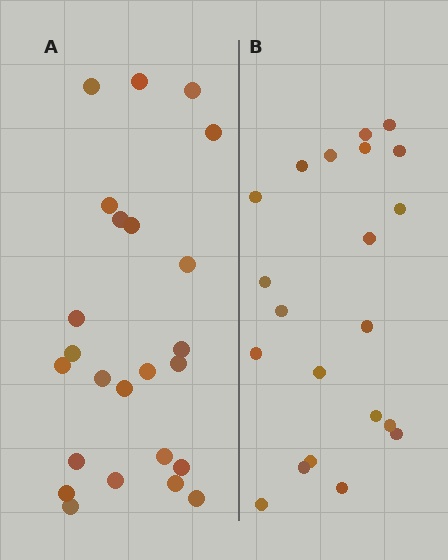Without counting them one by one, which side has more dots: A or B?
Region A (the left region) has more dots.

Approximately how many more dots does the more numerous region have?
Region A has just a few more — roughly 2 or 3 more dots than region B.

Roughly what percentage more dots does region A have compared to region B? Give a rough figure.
About 15% more.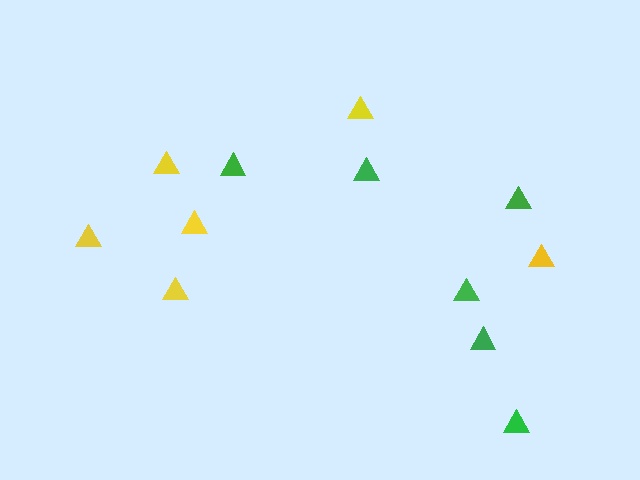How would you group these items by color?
There are 2 groups: one group of green triangles (6) and one group of yellow triangles (6).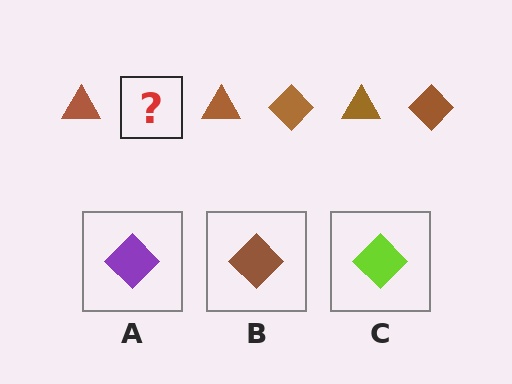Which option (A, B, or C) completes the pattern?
B.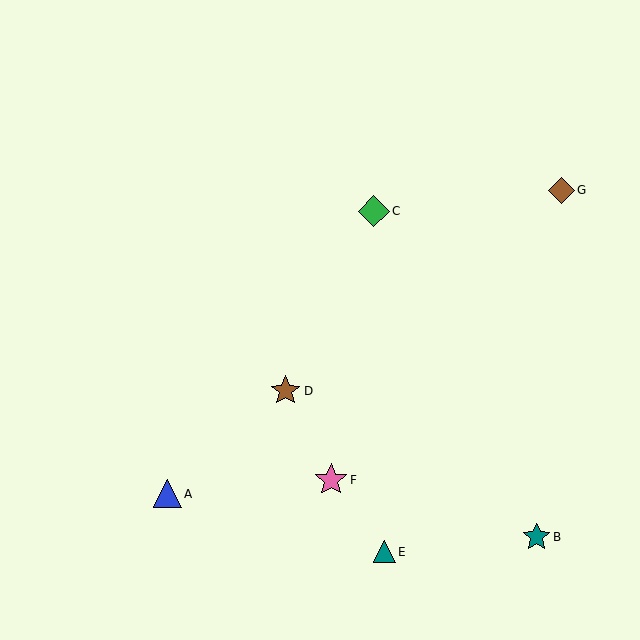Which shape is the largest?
The pink star (labeled F) is the largest.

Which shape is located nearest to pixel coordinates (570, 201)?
The brown diamond (labeled G) at (561, 190) is nearest to that location.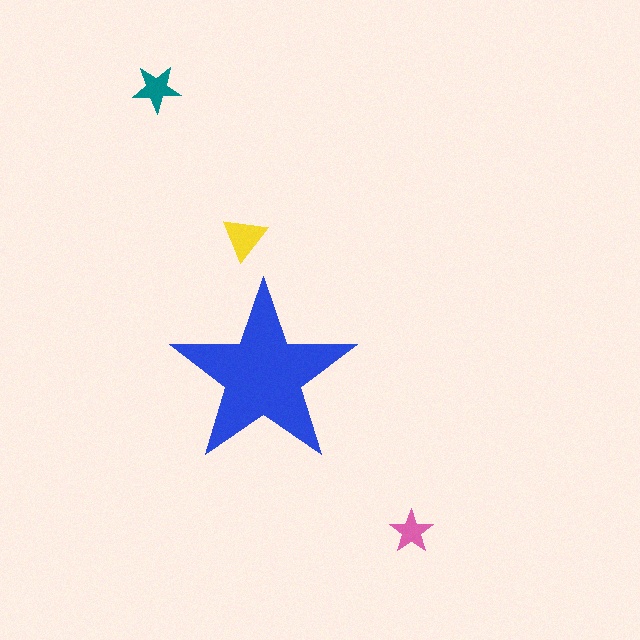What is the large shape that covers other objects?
A blue star.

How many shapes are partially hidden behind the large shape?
0 shapes are partially hidden.